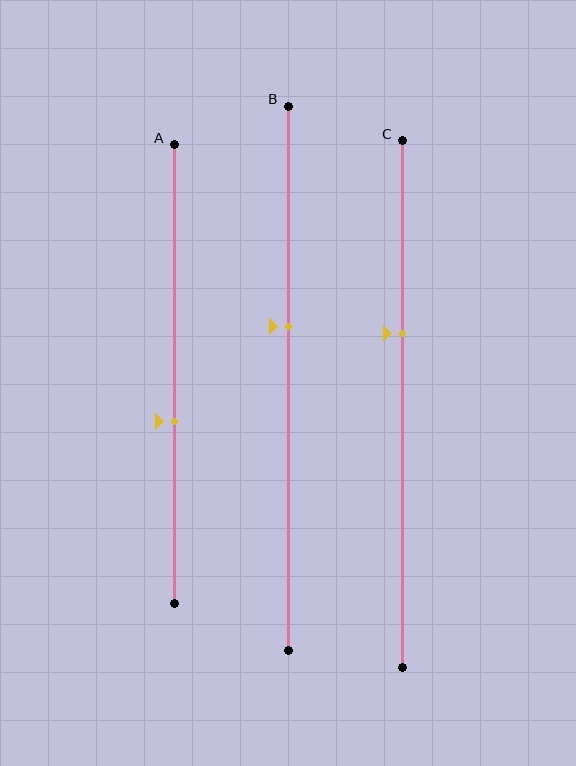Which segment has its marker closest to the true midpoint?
Segment B has its marker closest to the true midpoint.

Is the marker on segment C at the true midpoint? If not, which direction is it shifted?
No, the marker on segment C is shifted upward by about 13% of the segment length.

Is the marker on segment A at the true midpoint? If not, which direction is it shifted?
No, the marker on segment A is shifted downward by about 10% of the segment length.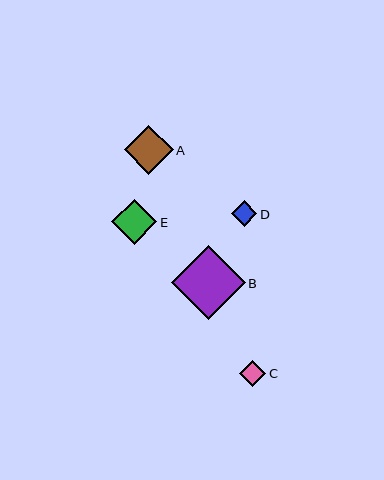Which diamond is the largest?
Diamond B is the largest with a size of approximately 74 pixels.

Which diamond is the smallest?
Diamond D is the smallest with a size of approximately 25 pixels.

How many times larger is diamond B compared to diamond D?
Diamond B is approximately 2.9 times the size of diamond D.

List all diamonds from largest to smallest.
From largest to smallest: B, A, E, C, D.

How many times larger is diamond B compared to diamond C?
Diamond B is approximately 2.9 times the size of diamond C.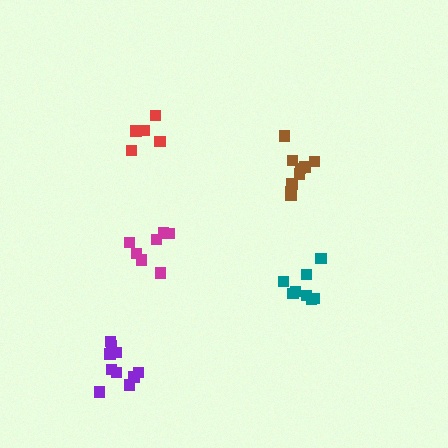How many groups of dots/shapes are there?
There are 5 groups.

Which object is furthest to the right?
The teal cluster is rightmost.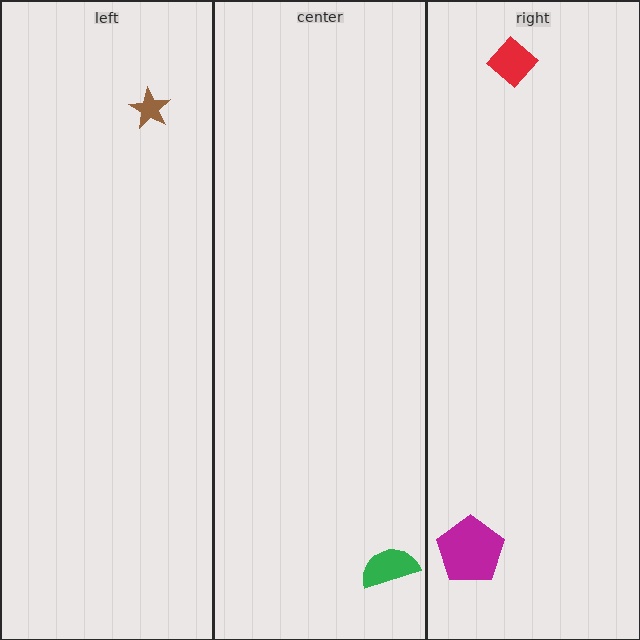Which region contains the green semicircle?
The center region.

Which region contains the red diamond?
The right region.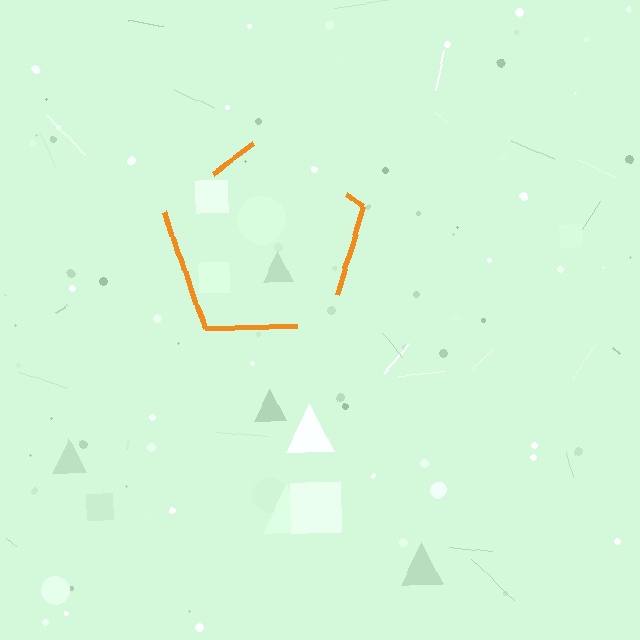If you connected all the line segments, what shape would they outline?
They would outline a pentagon.